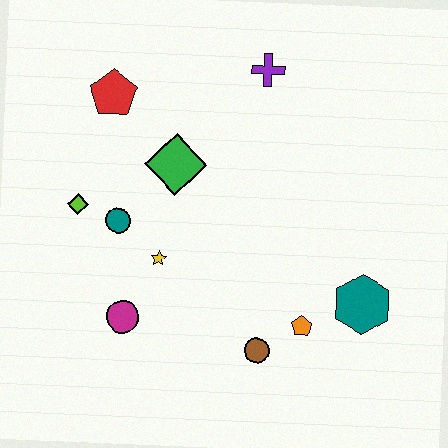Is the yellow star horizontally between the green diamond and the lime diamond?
Yes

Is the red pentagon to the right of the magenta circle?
No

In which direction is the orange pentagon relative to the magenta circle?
The orange pentagon is to the right of the magenta circle.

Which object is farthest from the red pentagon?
The teal hexagon is farthest from the red pentagon.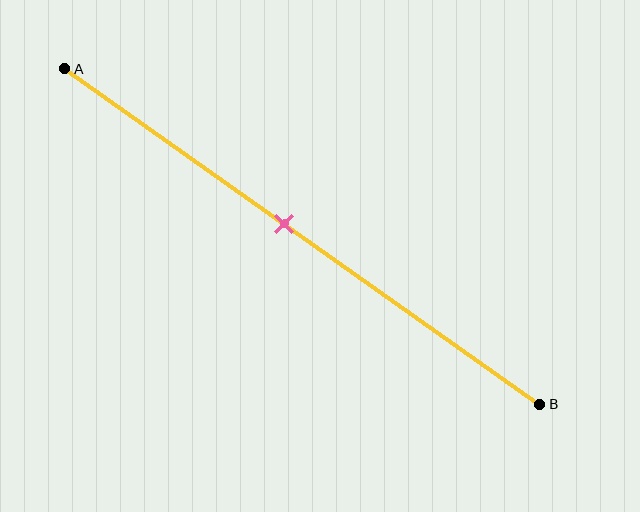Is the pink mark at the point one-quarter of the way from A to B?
No, the mark is at about 45% from A, not at the 25% one-quarter point.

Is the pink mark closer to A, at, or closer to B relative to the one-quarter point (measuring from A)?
The pink mark is closer to point B than the one-quarter point of segment AB.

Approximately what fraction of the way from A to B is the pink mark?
The pink mark is approximately 45% of the way from A to B.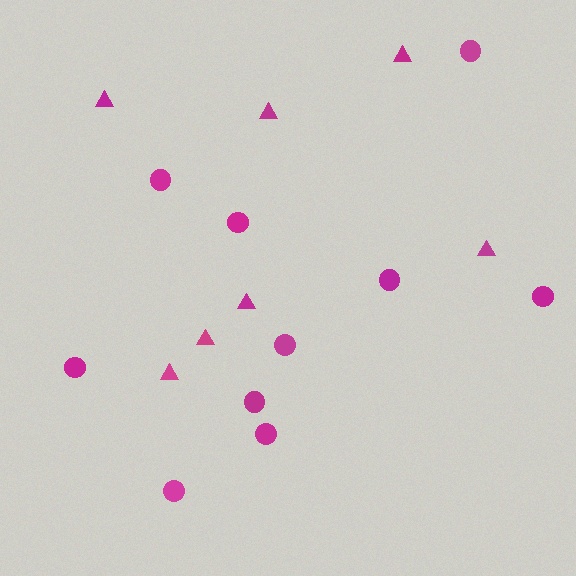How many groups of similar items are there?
There are 2 groups: one group of circles (10) and one group of triangles (7).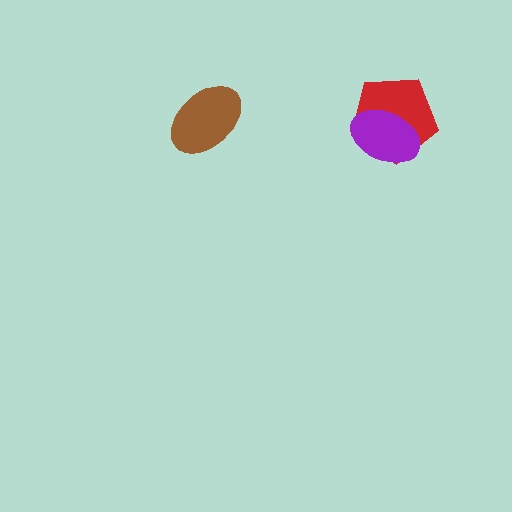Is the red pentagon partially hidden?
Yes, it is partially covered by another shape.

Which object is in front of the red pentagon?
The purple ellipse is in front of the red pentagon.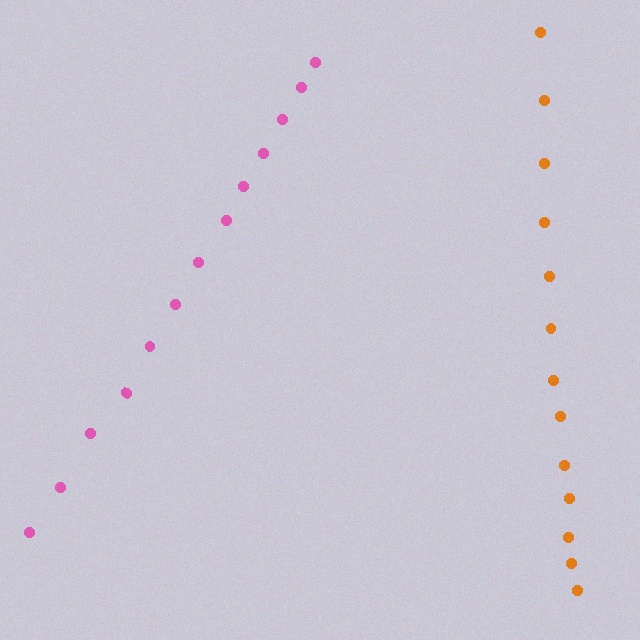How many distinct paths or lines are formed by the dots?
There are 2 distinct paths.